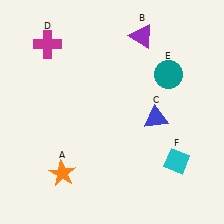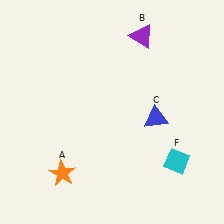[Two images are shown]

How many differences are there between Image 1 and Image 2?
There are 2 differences between the two images.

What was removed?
The magenta cross (D), the teal circle (E) were removed in Image 2.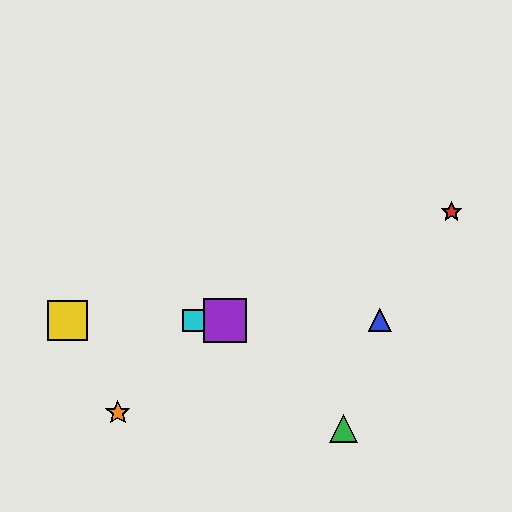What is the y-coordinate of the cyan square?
The cyan square is at y≈320.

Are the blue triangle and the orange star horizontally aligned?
No, the blue triangle is at y≈320 and the orange star is at y≈413.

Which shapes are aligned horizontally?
The blue triangle, the yellow square, the purple square, the cyan square are aligned horizontally.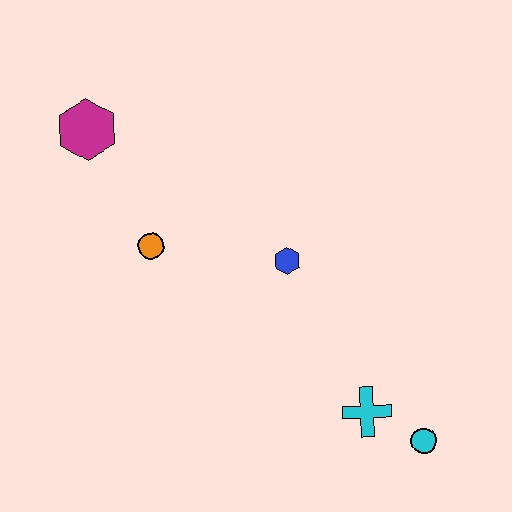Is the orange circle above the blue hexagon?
Yes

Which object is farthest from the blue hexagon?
The magenta hexagon is farthest from the blue hexagon.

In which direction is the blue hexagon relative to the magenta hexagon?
The blue hexagon is to the right of the magenta hexagon.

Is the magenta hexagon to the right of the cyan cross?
No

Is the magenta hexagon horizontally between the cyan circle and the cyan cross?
No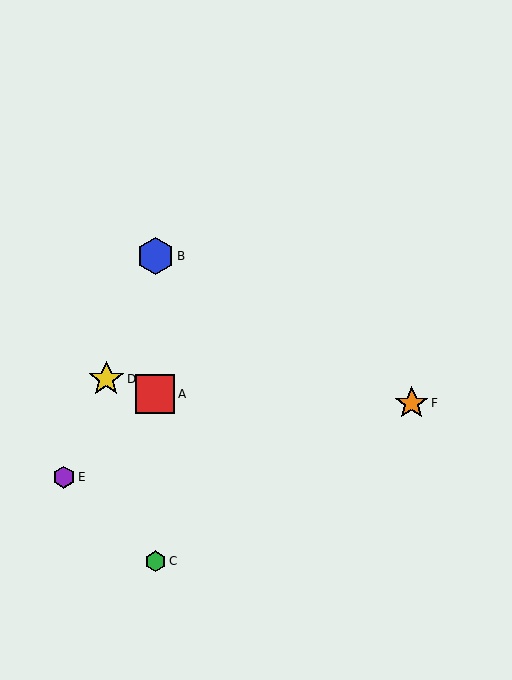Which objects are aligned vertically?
Objects A, B, C are aligned vertically.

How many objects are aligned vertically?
3 objects (A, B, C) are aligned vertically.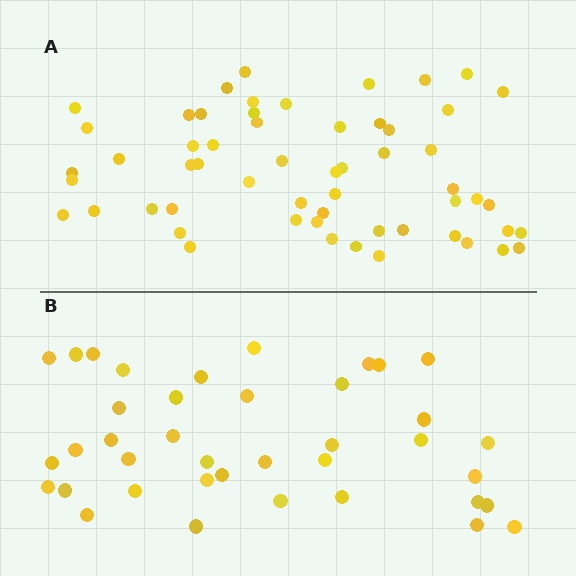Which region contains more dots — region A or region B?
Region A (the top region) has more dots.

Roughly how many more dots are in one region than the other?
Region A has approximately 20 more dots than region B.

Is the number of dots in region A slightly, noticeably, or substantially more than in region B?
Region A has substantially more. The ratio is roughly 1.5 to 1.